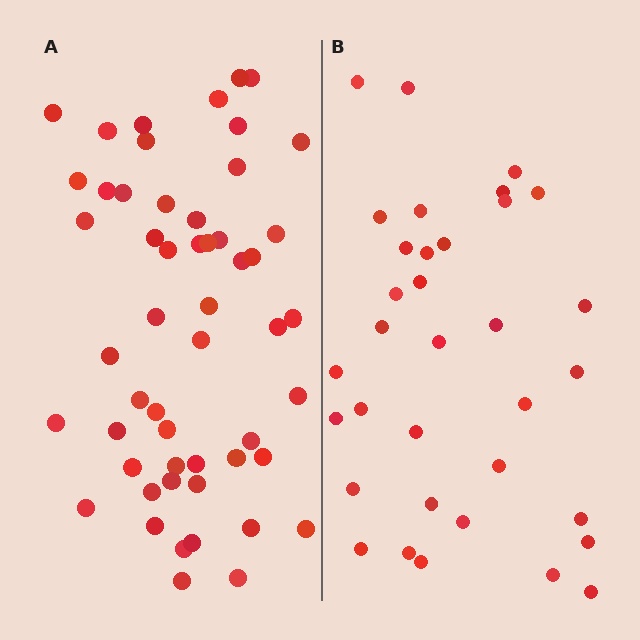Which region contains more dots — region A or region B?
Region A (the left region) has more dots.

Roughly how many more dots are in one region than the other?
Region A has approximately 20 more dots than region B.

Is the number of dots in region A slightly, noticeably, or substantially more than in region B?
Region A has substantially more. The ratio is roughly 1.6 to 1.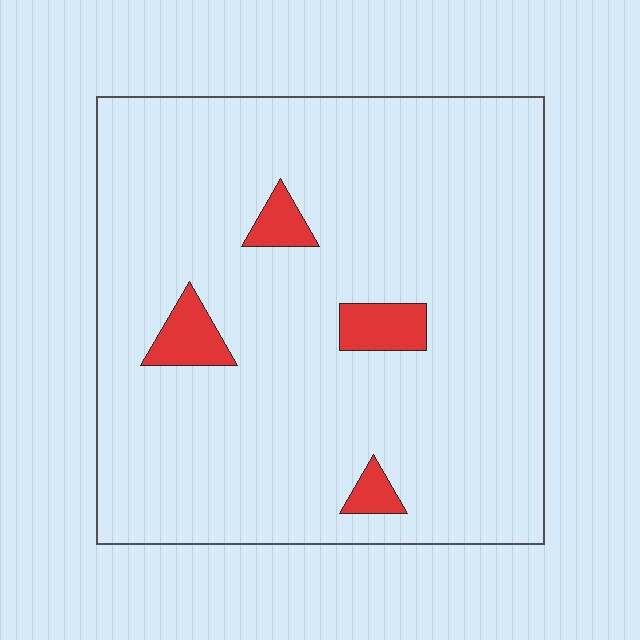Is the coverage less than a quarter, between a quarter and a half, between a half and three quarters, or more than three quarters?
Less than a quarter.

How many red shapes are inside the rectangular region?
4.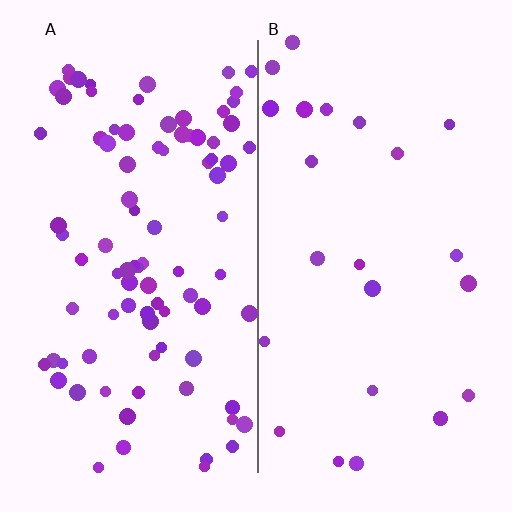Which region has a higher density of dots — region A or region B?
A (the left).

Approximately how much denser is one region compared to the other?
Approximately 3.9× — region A over region B.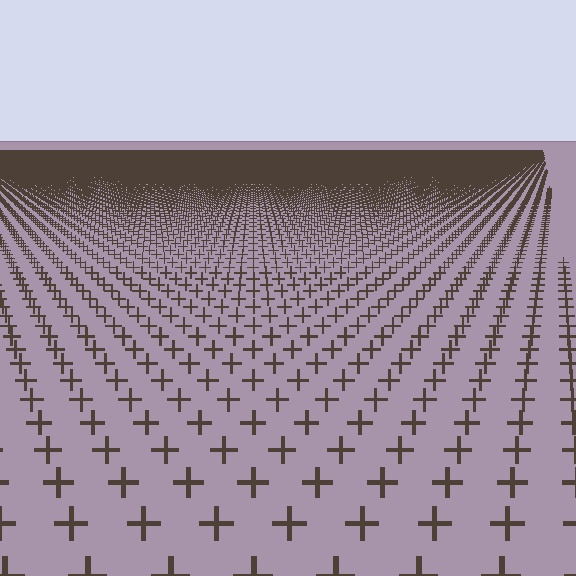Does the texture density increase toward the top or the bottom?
Density increases toward the top.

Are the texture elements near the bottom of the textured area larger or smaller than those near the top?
Larger. Near the bottom, elements are closer to the viewer and appear at a bigger on-screen size.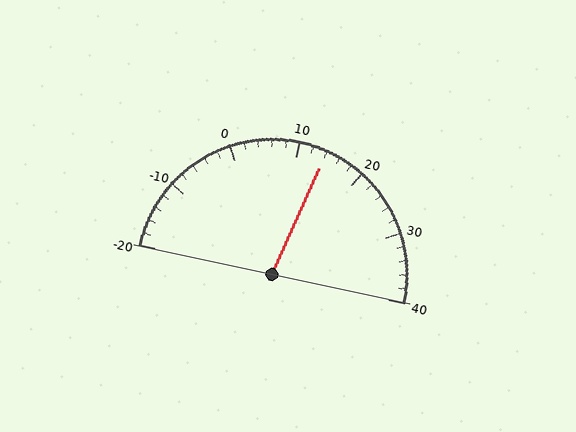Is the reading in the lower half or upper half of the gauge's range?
The reading is in the upper half of the range (-20 to 40).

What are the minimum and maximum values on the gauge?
The gauge ranges from -20 to 40.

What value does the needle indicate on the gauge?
The needle indicates approximately 14.